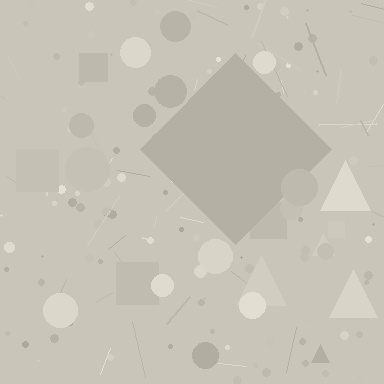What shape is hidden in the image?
A diamond is hidden in the image.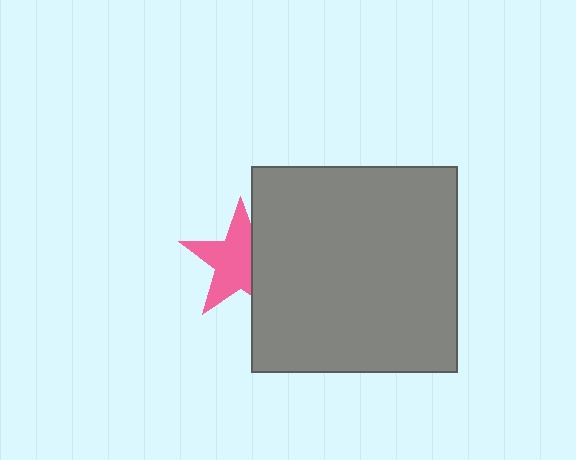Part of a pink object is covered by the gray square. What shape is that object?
It is a star.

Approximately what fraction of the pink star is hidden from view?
Roughly 33% of the pink star is hidden behind the gray square.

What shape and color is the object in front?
The object in front is a gray square.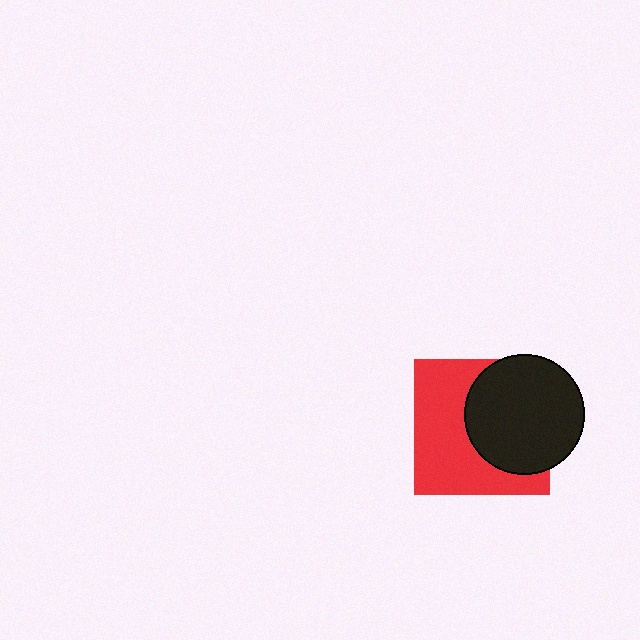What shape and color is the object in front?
The object in front is a black circle.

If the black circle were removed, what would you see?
You would see the complete red square.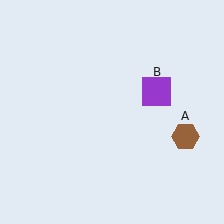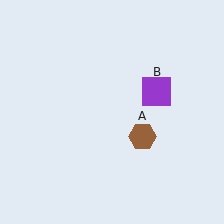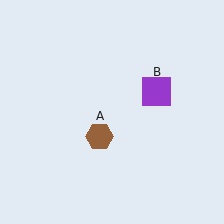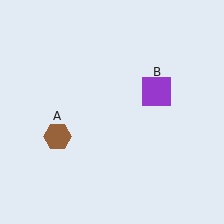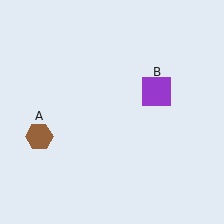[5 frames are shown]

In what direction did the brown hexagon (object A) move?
The brown hexagon (object A) moved left.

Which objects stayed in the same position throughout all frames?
Purple square (object B) remained stationary.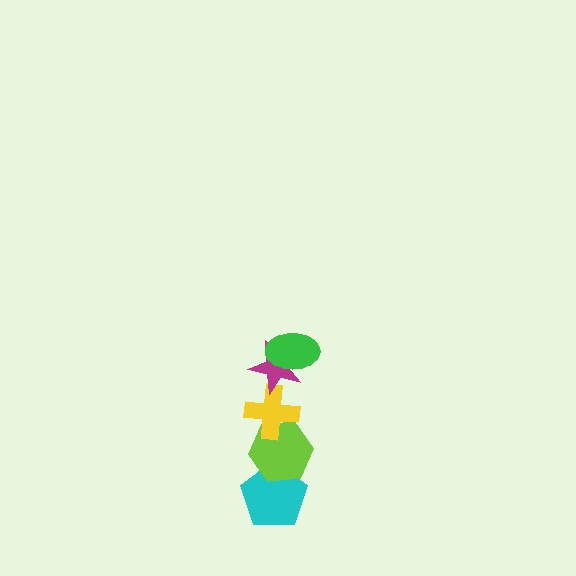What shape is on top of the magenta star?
The green ellipse is on top of the magenta star.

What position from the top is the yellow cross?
The yellow cross is 3rd from the top.